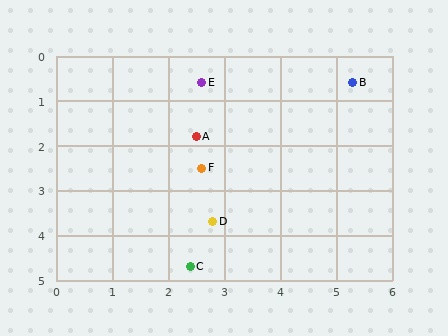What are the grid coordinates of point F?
Point F is at approximately (2.6, 2.5).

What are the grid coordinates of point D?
Point D is at approximately (2.8, 3.7).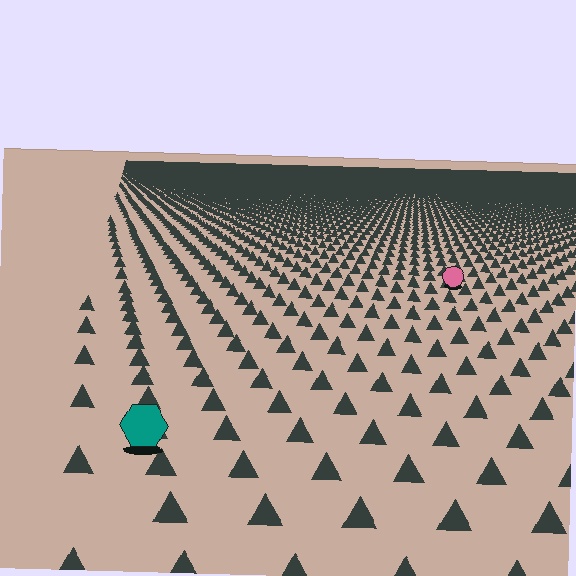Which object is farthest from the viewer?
The pink circle is farthest from the viewer. It appears smaller and the ground texture around it is denser.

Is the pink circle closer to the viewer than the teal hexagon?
No. The teal hexagon is closer — you can tell from the texture gradient: the ground texture is coarser near it.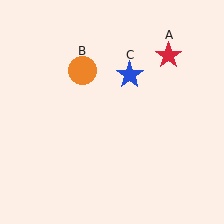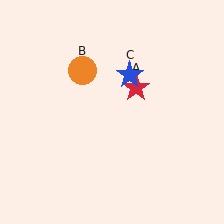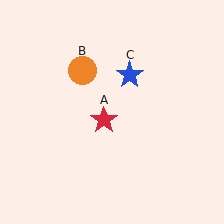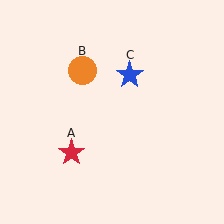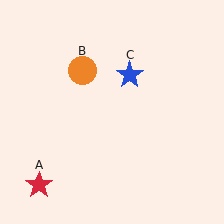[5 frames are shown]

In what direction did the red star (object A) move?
The red star (object A) moved down and to the left.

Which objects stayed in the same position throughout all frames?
Orange circle (object B) and blue star (object C) remained stationary.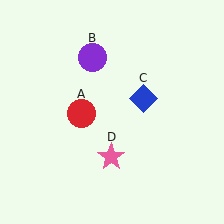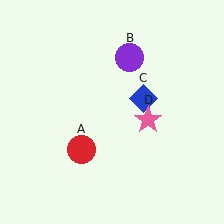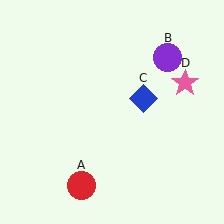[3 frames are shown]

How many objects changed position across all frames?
3 objects changed position: red circle (object A), purple circle (object B), pink star (object D).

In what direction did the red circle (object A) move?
The red circle (object A) moved down.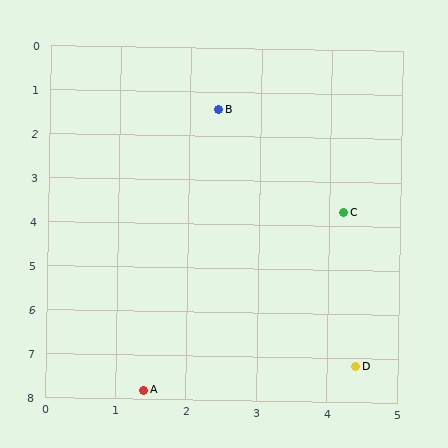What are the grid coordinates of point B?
Point B is at approximately (2.4, 1.4).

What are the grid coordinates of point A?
Point A is at approximately (1.4, 7.8).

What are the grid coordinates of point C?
Point C is at approximately (4.2, 3.7).